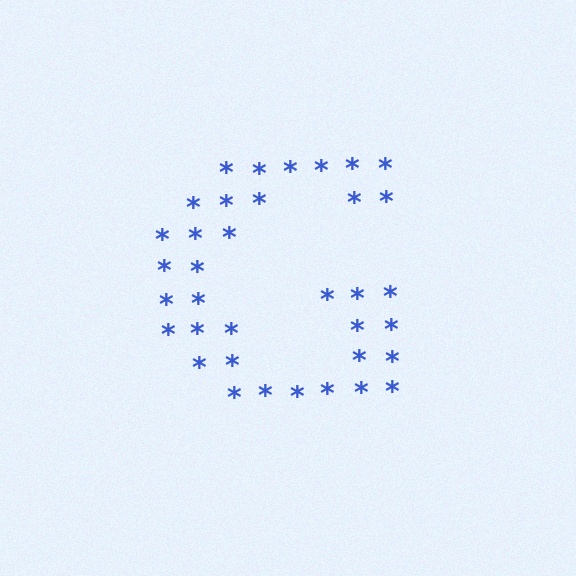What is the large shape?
The large shape is the letter G.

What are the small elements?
The small elements are asterisks.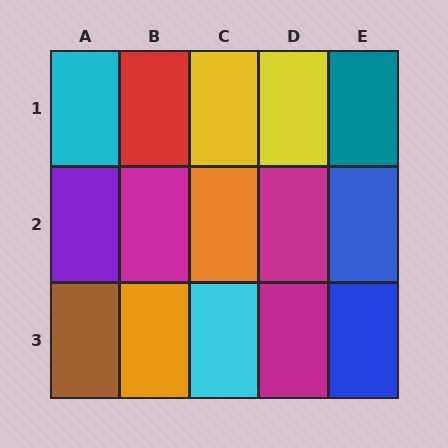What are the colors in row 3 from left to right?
Brown, orange, cyan, magenta, blue.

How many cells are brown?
1 cell is brown.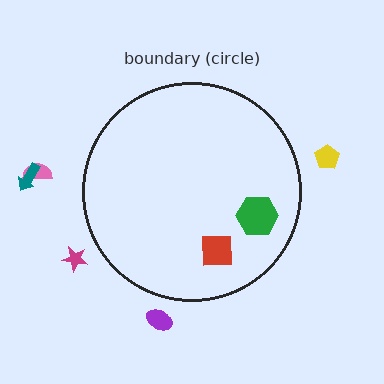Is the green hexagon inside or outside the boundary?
Inside.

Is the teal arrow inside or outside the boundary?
Outside.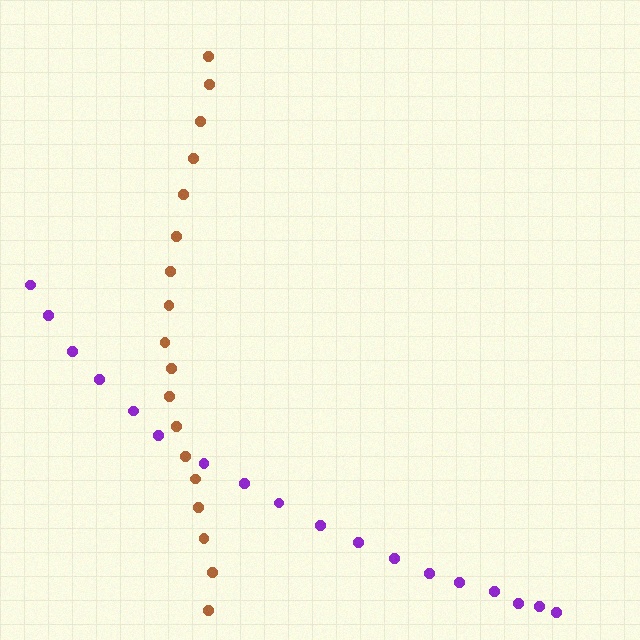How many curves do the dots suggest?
There are 2 distinct paths.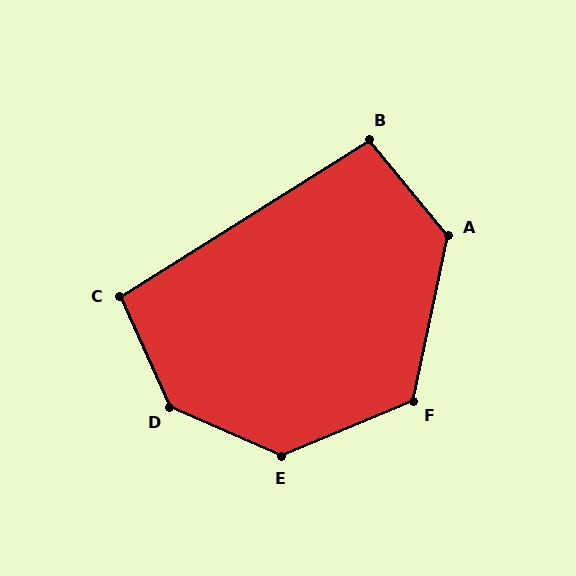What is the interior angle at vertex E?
Approximately 134 degrees (obtuse).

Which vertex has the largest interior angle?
D, at approximately 137 degrees.